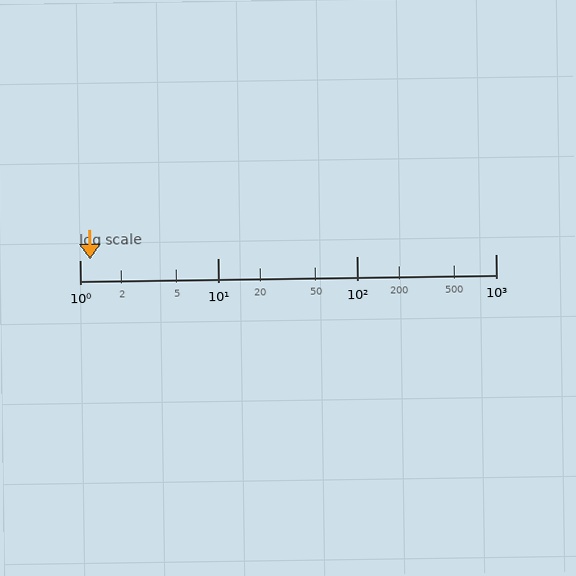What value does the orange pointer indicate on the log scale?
The pointer indicates approximately 1.2.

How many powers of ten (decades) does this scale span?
The scale spans 3 decades, from 1 to 1000.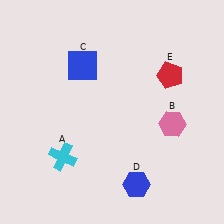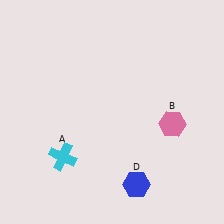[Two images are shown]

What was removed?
The blue square (C), the red pentagon (E) were removed in Image 2.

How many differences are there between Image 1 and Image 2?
There are 2 differences between the two images.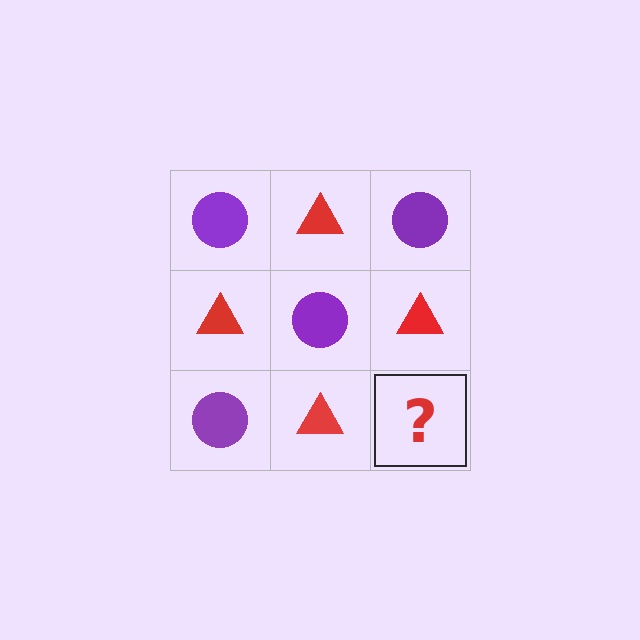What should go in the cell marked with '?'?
The missing cell should contain a purple circle.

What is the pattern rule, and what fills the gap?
The rule is that it alternates purple circle and red triangle in a checkerboard pattern. The gap should be filled with a purple circle.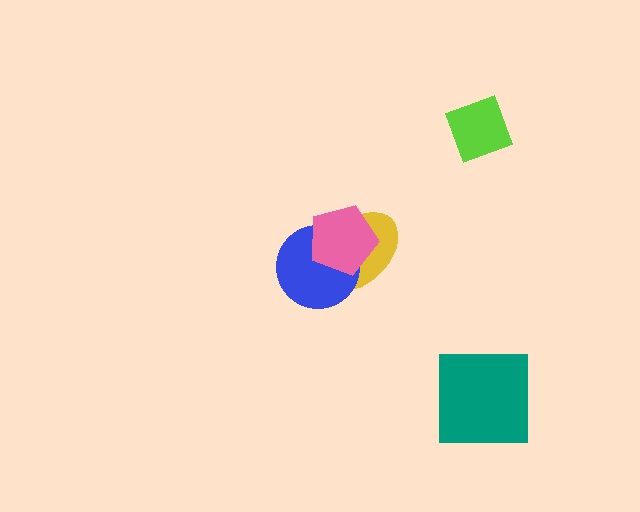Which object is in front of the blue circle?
The pink pentagon is in front of the blue circle.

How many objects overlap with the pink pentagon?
2 objects overlap with the pink pentagon.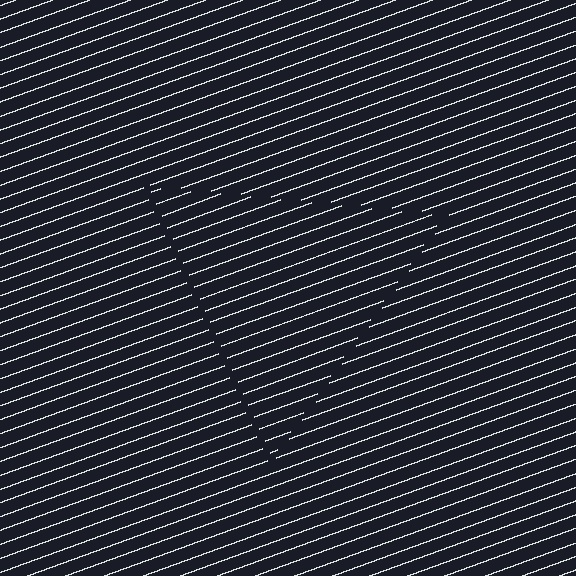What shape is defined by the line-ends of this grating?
An illusory triangle. The interior of the shape contains the same grating, shifted by half a period — the contour is defined by the phase discontinuity where line-ends from the inner and outer gratings abut.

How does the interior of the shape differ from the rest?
The interior of the shape contains the same grating, shifted by half a period — the contour is defined by the phase discontinuity where line-ends from the inner and outer gratings abut.